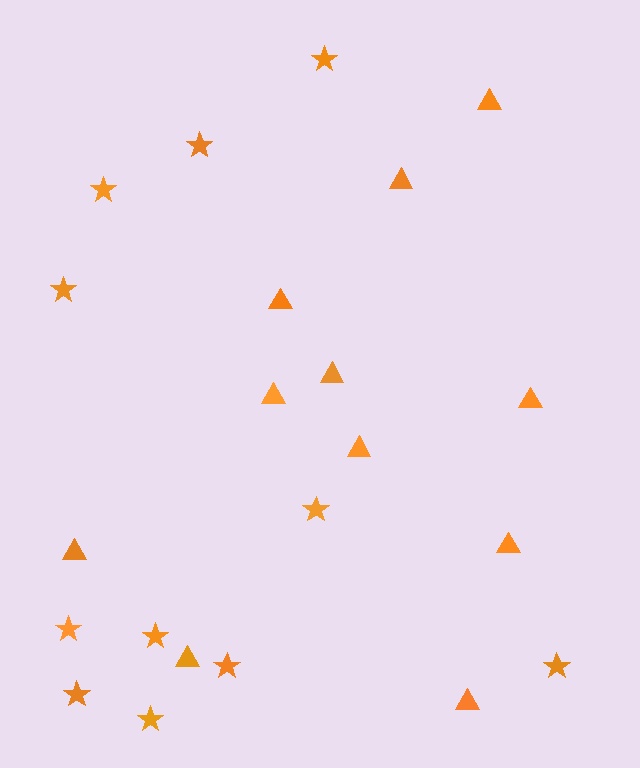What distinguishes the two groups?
There are 2 groups: one group of triangles (11) and one group of stars (11).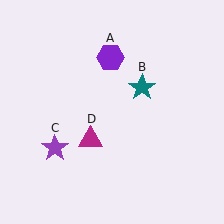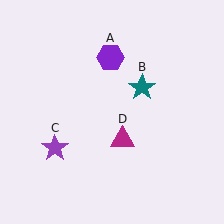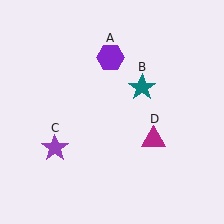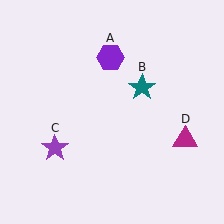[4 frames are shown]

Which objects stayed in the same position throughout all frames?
Purple hexagon (object A) and teal star (object B) and purple star (object C) remained stationary.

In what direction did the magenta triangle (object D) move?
The magenta triangle (object D) moved right.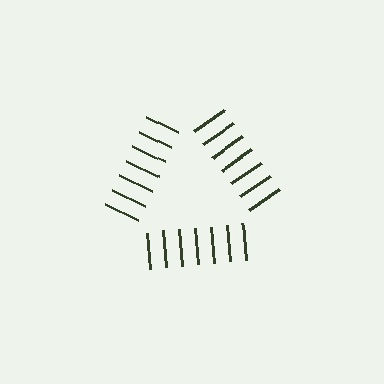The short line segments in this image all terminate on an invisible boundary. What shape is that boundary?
An illusory triangle — the line segments terminate on its edges but no continuous stroke is drawn.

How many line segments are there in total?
21 — 7 along each of the 3 edges.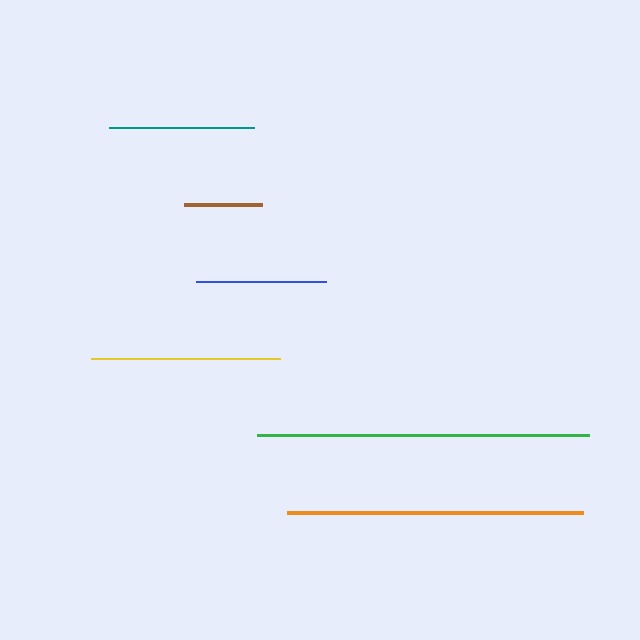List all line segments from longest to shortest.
From longest to shortest: green, orange, yellow, teal, blue, brown.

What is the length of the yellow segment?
The yellow segment is approximately 188 pixels long.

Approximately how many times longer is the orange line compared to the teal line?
The orange line is approximately 2.0 times the length of the teal line.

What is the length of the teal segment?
The teal segment is approximately 145 pixels long.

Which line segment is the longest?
The green line is the longest at approximately 332 pixels.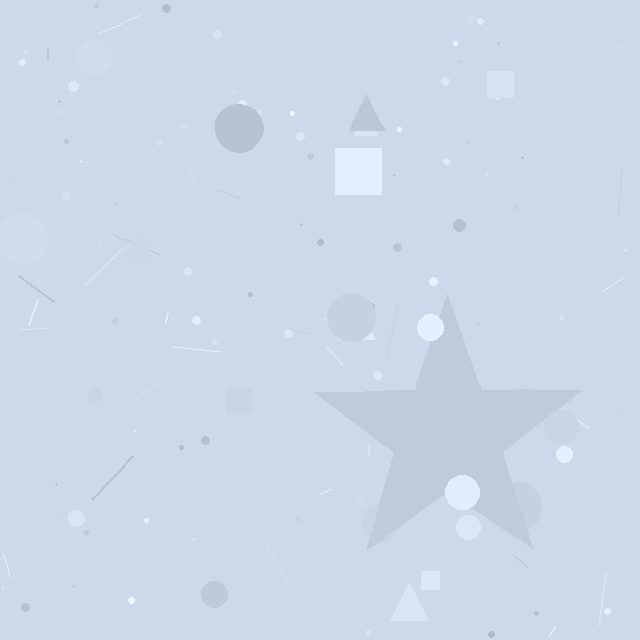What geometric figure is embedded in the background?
A star is embedded in the background.